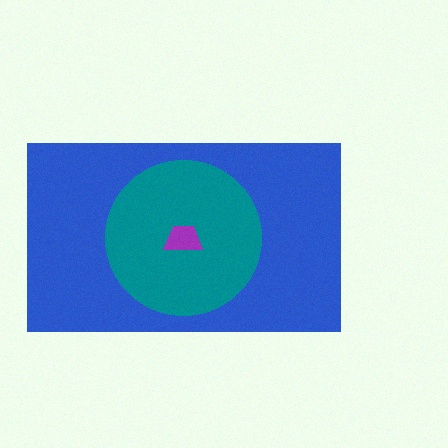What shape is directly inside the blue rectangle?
The teal circle.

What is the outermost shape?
The blue rectangle.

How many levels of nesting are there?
3.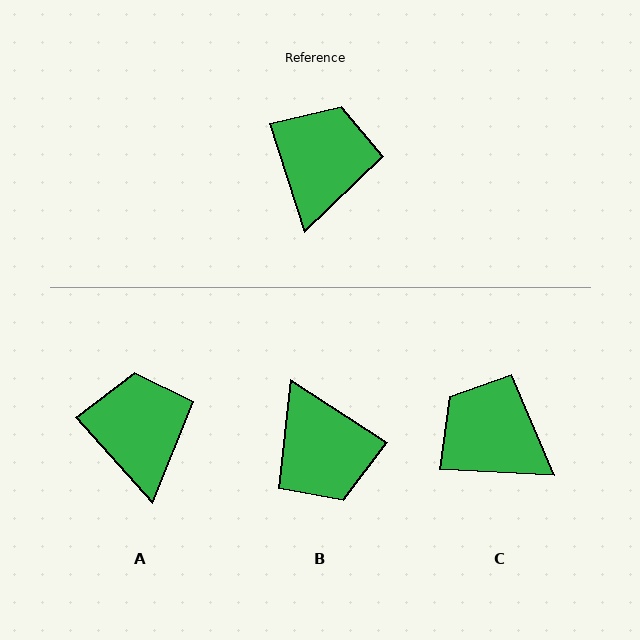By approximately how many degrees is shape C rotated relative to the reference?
Approximately 69 degrees counter-clockwise.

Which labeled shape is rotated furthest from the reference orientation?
B, about 141 degrees away.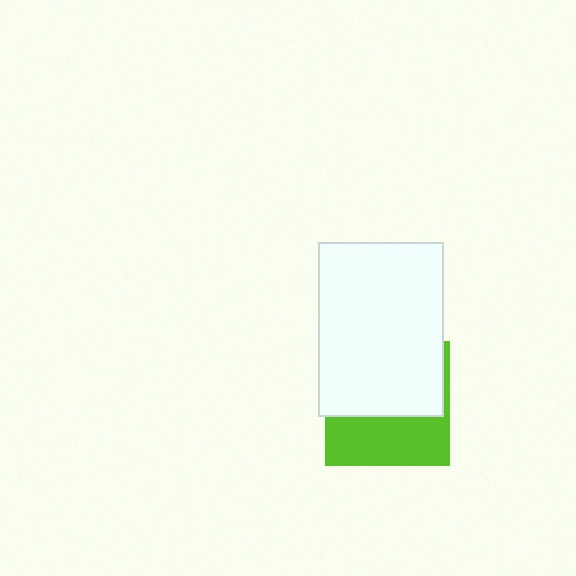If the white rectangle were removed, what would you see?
You would see the complete lime square.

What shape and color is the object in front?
The object in front is a white rectangle.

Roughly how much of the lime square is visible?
A small part of it is visible (roughly 42%).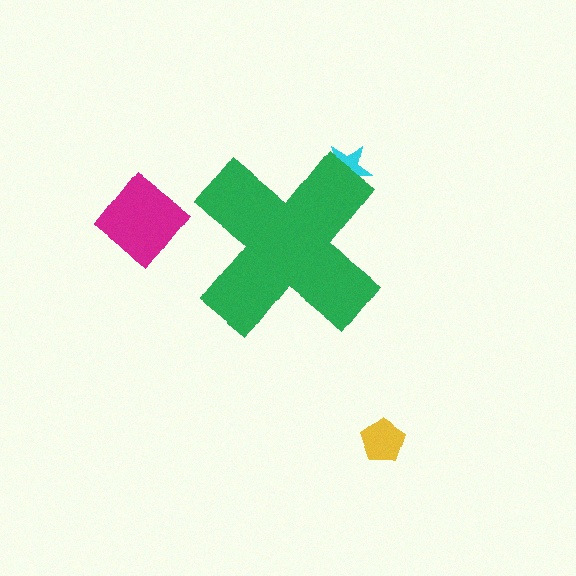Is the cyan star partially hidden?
Yes, the cyan star is partially hidden behind the green cross.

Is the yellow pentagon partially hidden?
No, the yellow pentagon is fully visible.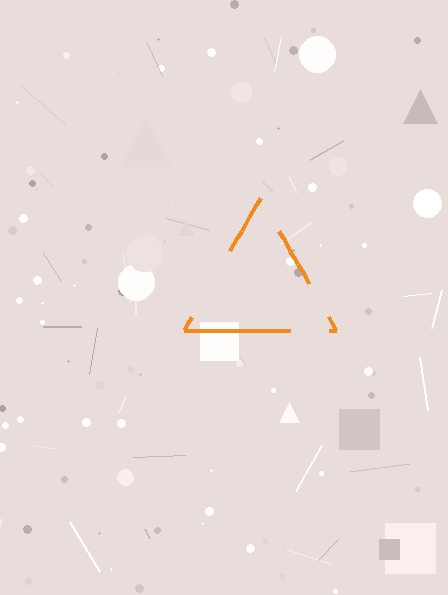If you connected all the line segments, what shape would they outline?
They would outline a triangle.